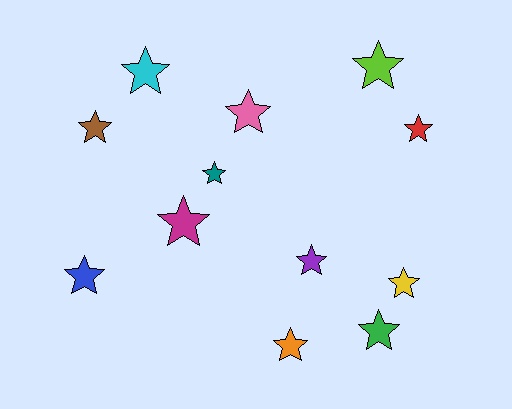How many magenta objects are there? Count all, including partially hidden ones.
There is 1 magenta object.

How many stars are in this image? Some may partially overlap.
There are 12 stars.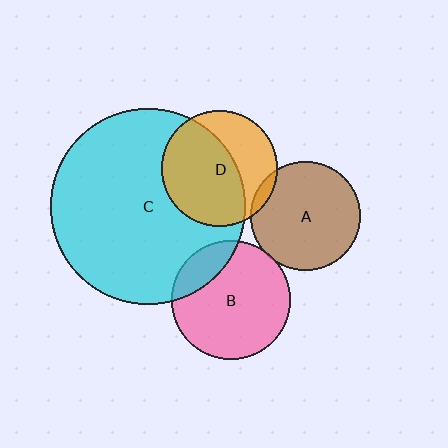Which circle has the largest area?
Circle C (cyan).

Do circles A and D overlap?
Yes.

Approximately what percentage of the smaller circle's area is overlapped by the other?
Approximately 5%.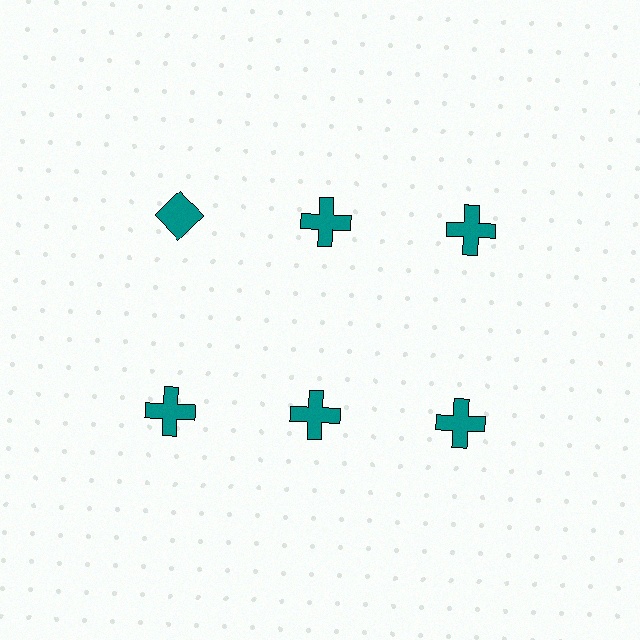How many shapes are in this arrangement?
There are 6 shapes arranged in a grid pattern.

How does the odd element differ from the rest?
It has a different shape: diamond instead of cross.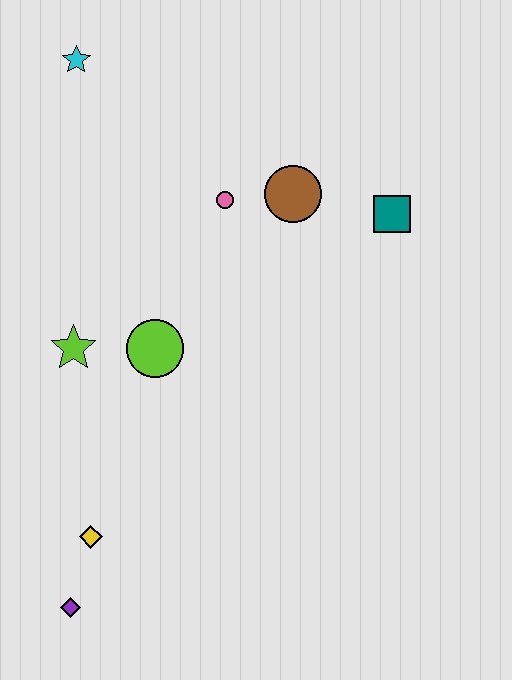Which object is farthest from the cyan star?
The purple diamond is farthest from the cyan star.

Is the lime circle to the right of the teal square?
No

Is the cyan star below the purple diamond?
No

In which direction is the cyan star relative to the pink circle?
The cyan star is to the left of the pink circle.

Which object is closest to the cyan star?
The pink circle is closest to the cyan star.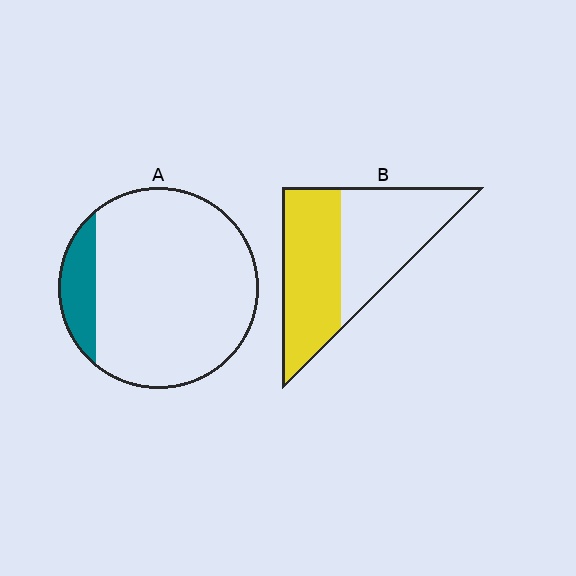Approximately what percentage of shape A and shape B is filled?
A is approximately 15% and B is approximately 50%.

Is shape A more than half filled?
No.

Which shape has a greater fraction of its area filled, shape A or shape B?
Shape B.